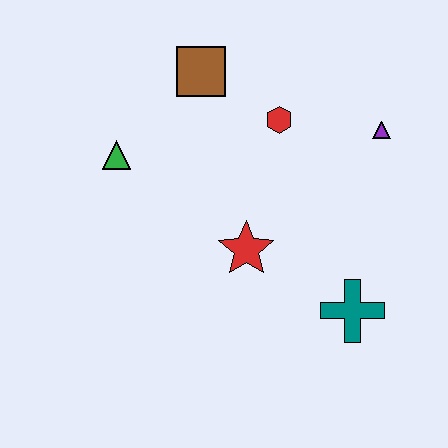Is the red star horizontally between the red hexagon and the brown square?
Yes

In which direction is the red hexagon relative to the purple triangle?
The red hexagon is to the left of the purple triangle.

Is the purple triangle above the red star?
Yes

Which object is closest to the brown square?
The red hexagon is closest to the brown square.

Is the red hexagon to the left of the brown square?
No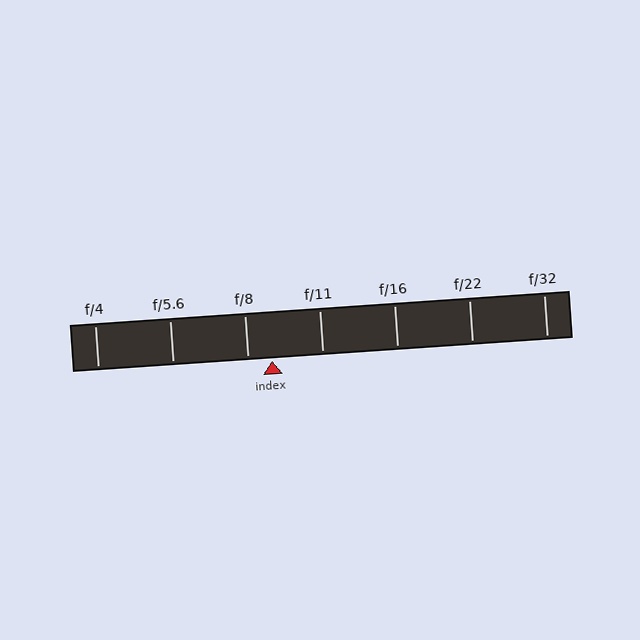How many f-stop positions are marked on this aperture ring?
There are 7 f-stop positions marked.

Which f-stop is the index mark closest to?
The index mark is closest to f/8.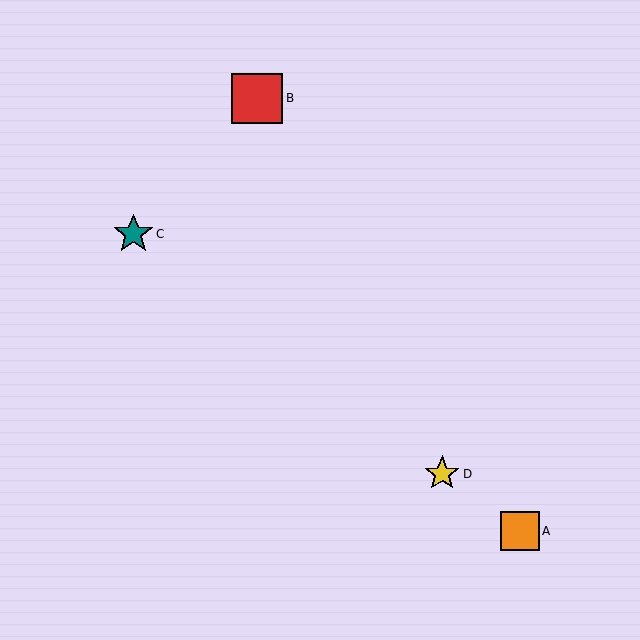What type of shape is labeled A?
Shape A is an orange square.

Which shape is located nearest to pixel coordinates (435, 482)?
The yellow star (labeled D) at (442, 474) is nearest to that location.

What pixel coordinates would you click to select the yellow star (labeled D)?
Click at (442, 474) to select the yellow star D.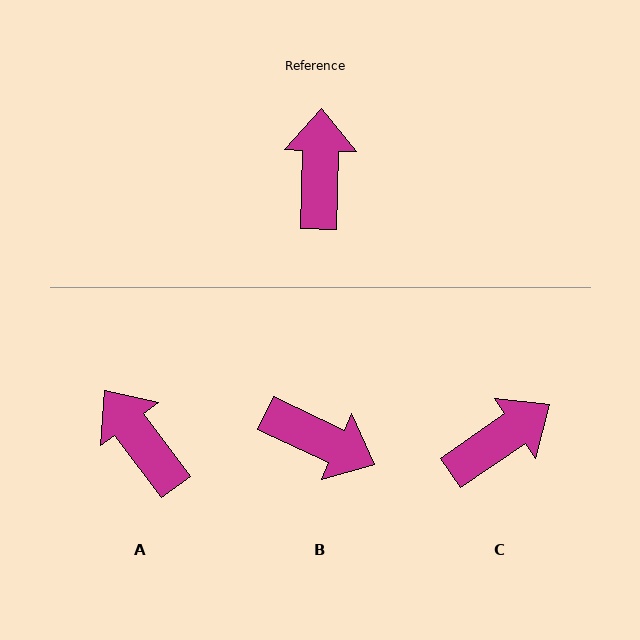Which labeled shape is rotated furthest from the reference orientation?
B, about 113 degrees away.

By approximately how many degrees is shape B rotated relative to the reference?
Approximately 113 degrees clockwise.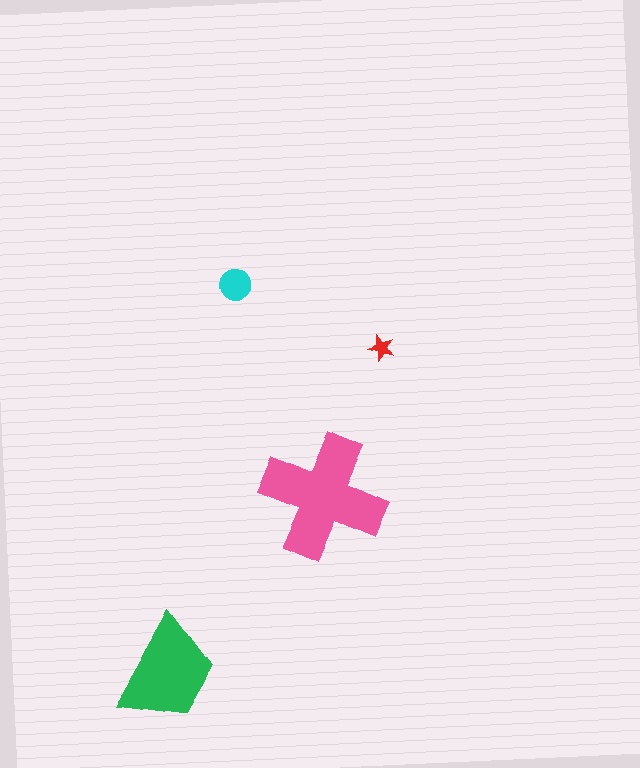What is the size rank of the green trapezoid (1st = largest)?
2nd.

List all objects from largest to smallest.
The pink cross, the green trapezoid, the cyan circle, the red star.